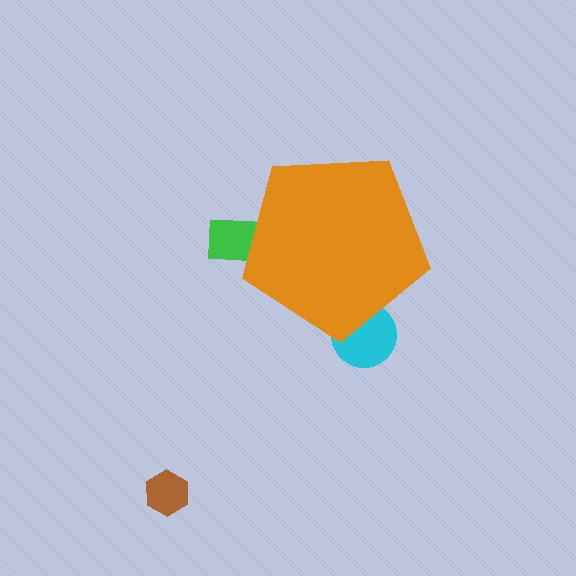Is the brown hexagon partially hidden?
No, the brown hexagon is fully visible.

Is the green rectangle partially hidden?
Yes, the green rectangle is partially hidden behind the orange pentagon.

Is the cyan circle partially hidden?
Yes, the cyan circle is partially hidden behind the orange pentagon.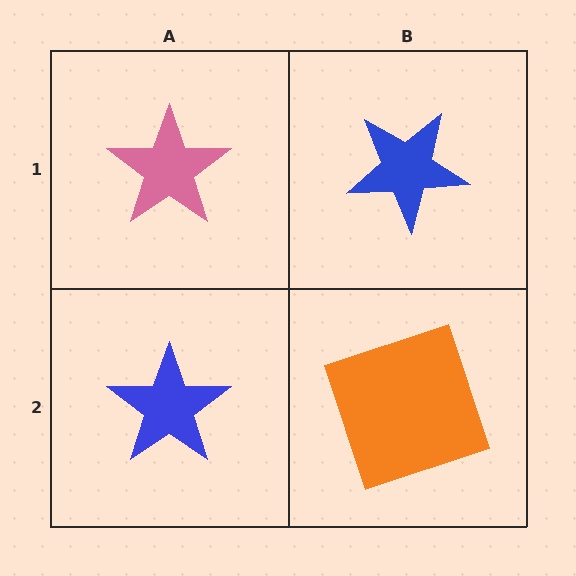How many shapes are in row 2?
2 shapes.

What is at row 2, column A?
A blue star.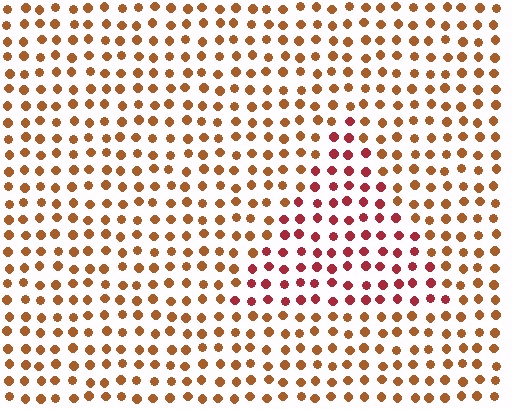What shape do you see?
I see a triangle.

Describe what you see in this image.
The image is filled with small brown elements in a uniform arrangement. A triangle-shaped region is visible where the elements are tinted to a slightly different hue, forming a subtle color boundary.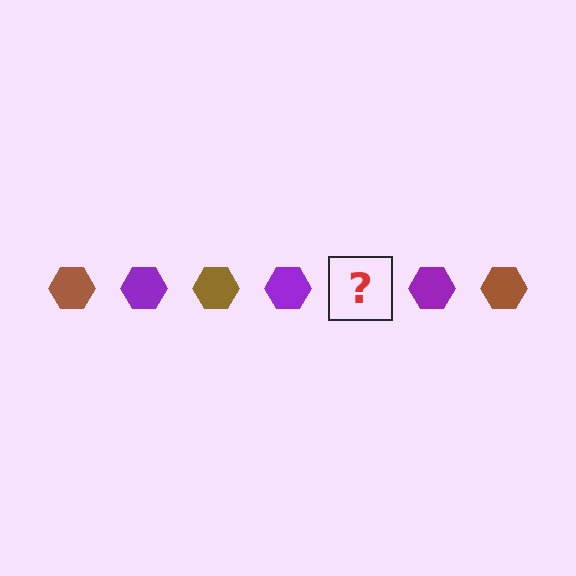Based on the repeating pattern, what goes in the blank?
The blank should be a brown hexagon.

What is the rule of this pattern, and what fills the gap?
The rule is that the pattern cycles through brown, purple hexagons. The gap should be filled with a brown hexagon.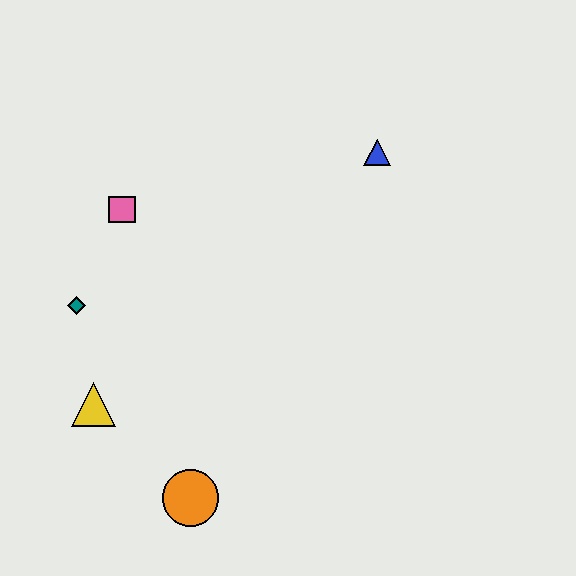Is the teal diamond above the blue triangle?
No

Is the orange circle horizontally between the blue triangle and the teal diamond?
Yes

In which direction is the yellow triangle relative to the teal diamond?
The yellow triangle is below the teal diamond.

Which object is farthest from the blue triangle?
The orange circle is farthest from the blue triangle.